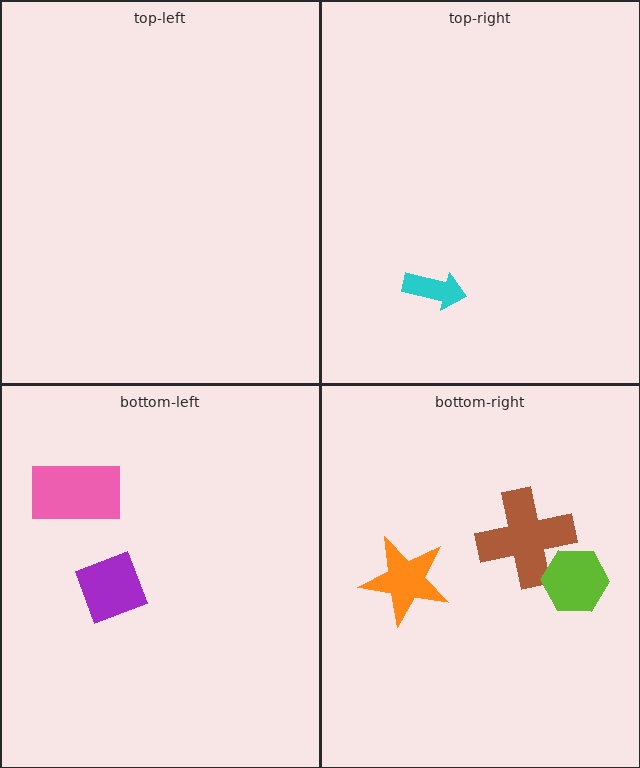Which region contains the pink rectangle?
The bottom-left region.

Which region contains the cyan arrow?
The top-right region.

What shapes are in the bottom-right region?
The brown cross, the orange star, the lime hexagon.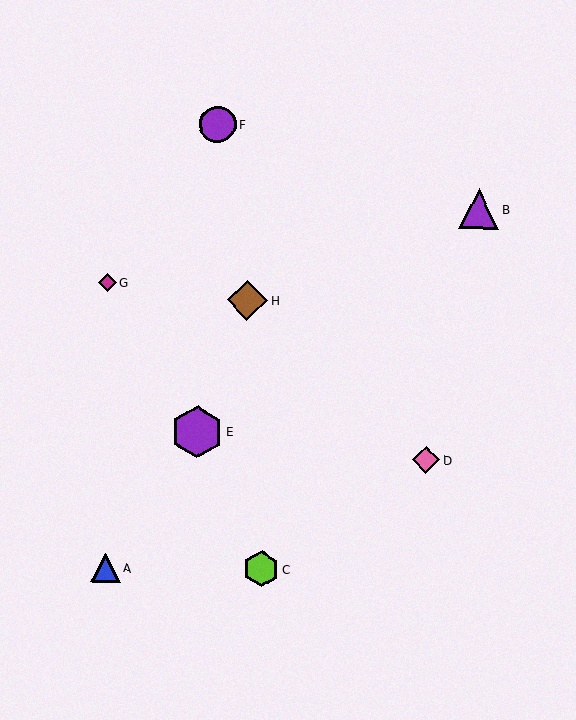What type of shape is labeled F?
Shape F is a purple circle.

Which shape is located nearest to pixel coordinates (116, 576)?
The blue triangle (labeled A) at (106, 568) is nearest to that location.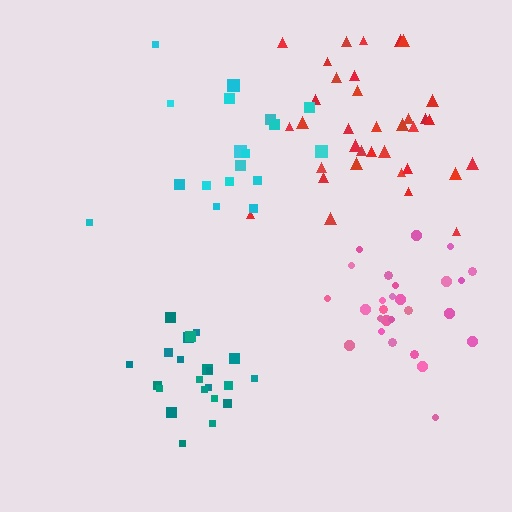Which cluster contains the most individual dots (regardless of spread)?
Red (35).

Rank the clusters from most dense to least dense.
teal, pink, red, cyan.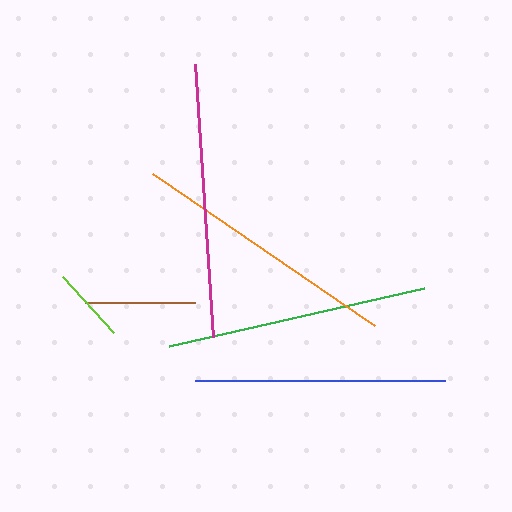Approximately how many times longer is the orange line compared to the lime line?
The orange line is approximately 3.6 times the length of the lime line.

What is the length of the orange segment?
The orange segment is approximately 269 pixels long.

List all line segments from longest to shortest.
From longest to shortest: magenta, orange, green, blue, brown, lime.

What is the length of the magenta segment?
The magenta segment is approximately 274 pixels long.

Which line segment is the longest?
The magenta line is the longest at approximately 274 pixels.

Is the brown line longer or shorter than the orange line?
The orange line is longer than the brown line.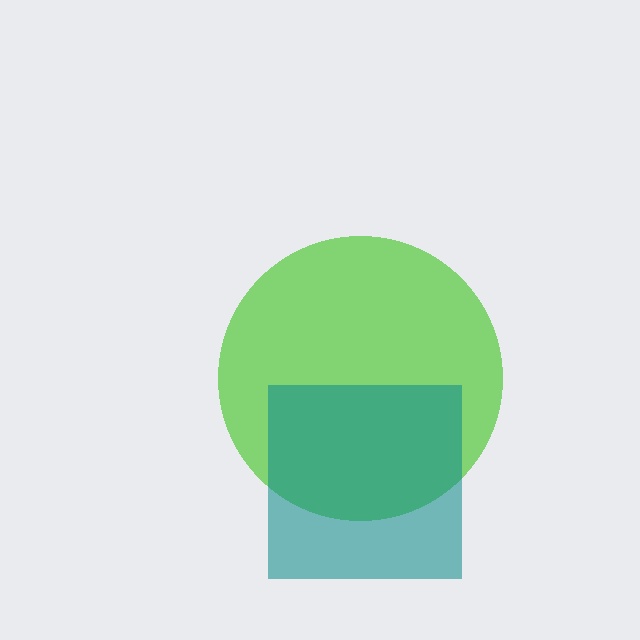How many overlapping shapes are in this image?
There are 2 overlapping shapes in the image.